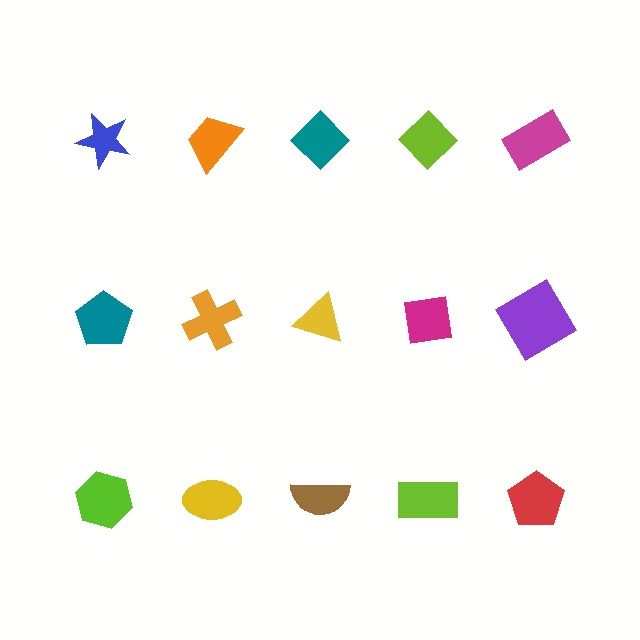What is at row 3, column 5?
A red pentagon.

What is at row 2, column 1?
A teal pentagon.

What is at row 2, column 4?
A magenta square.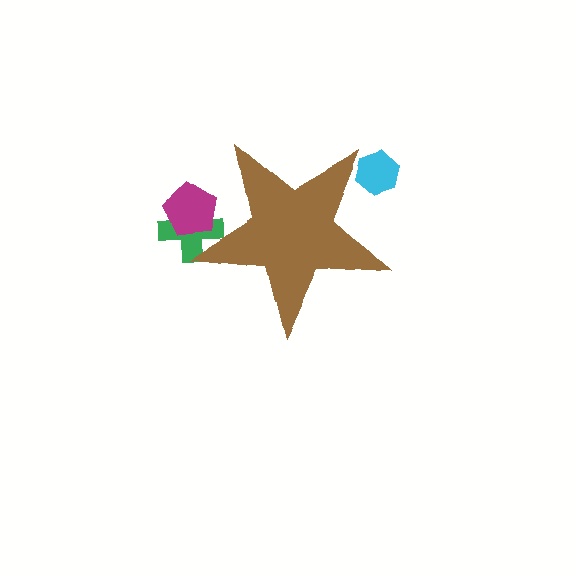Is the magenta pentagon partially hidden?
Yes, the magenta pentagon is partially hidden behind the brown star.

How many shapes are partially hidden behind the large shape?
3 shapes are partially hidden.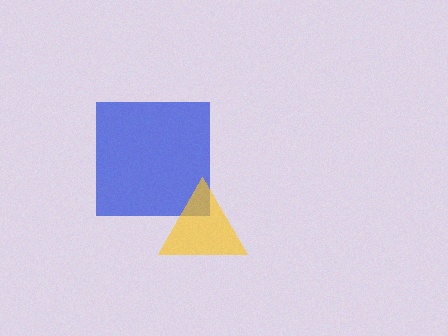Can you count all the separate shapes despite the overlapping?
Yes, there are 2 separate shapes.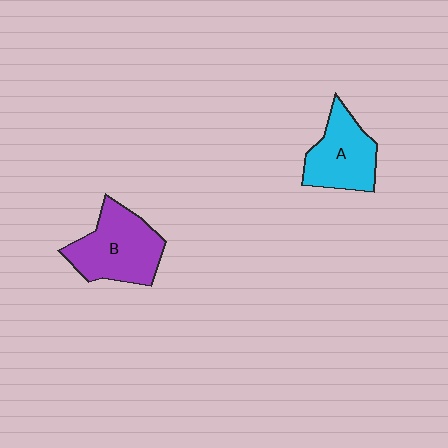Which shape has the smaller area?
Shape A (cyan).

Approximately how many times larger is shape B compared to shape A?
Approximately 1.2 times.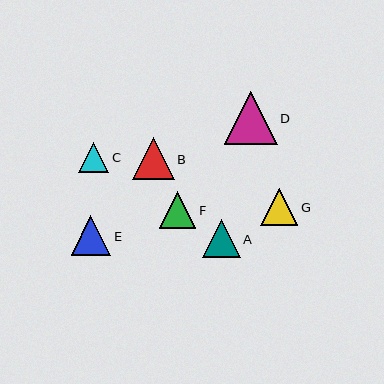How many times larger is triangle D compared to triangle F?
Triangle D is approximately 1.5 times the size of triangle F.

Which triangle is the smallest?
Triangle C is the smallest with a size of approximately 30 pixels.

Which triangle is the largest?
Triangle D is the largest with a size of approximately 53 pixels.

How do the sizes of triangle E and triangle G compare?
Triangle E and triangle G are approximately the same size.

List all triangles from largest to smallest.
From largest to smallest: D, B, E, A, G, F, C.